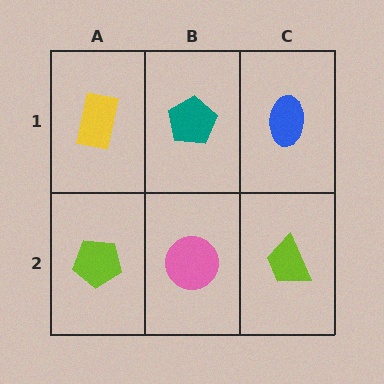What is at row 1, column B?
A teal pentagon.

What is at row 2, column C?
A lime trapezoid.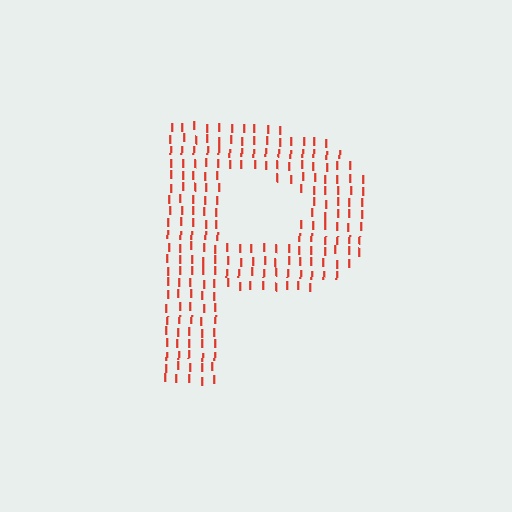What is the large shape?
The large shape is the letter P.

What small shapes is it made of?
It is made of small letter I's.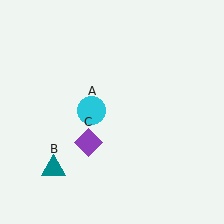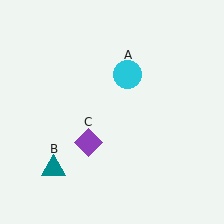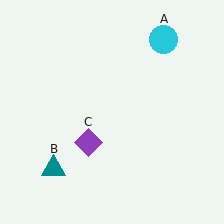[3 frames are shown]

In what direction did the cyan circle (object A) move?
The cyan circle (object A) moved up and to the right.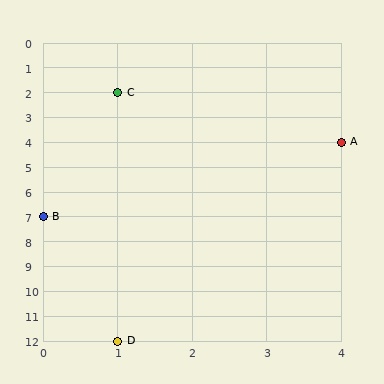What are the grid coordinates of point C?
Point C is at grid coordinates (1, 2).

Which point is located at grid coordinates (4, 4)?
Point A is at (4, 4).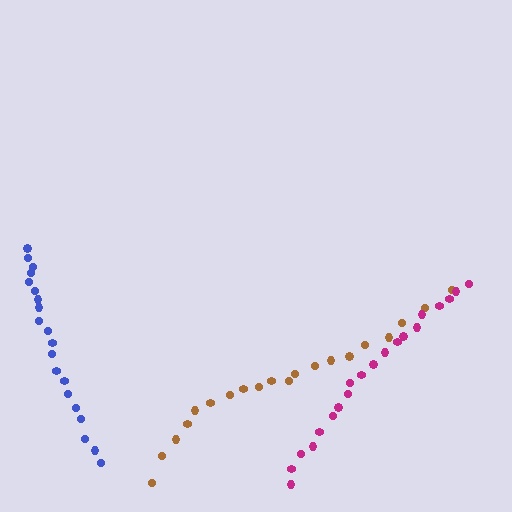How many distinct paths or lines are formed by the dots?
There are 3 distinct paths.